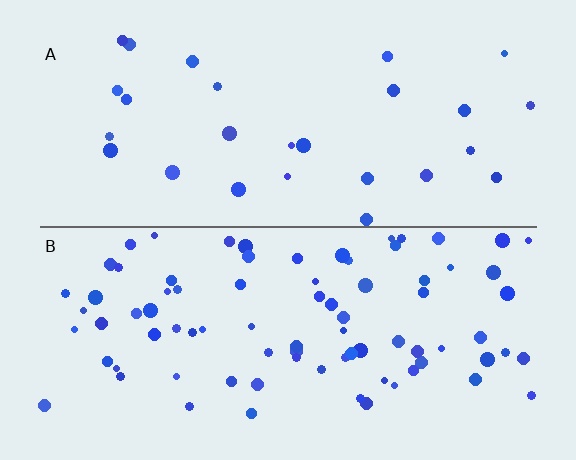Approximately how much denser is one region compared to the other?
Approximately 3.0× — region B over region A.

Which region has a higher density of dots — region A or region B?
B (the bottom).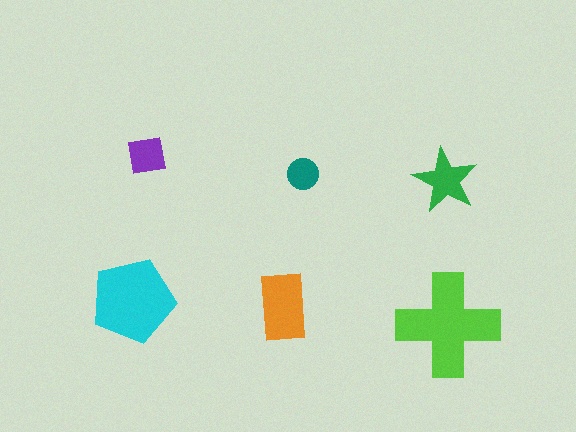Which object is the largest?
The lime cross.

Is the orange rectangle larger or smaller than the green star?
Larger.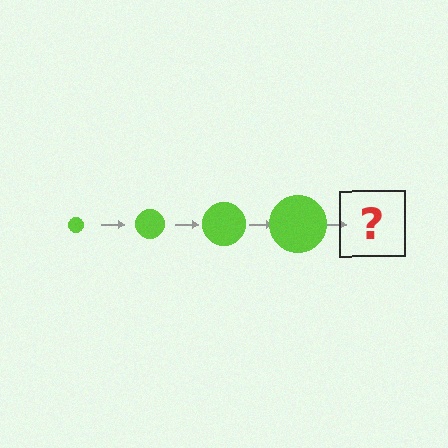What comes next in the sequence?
The next element should be a lime circle, larger than the previous one.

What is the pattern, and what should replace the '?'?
The pattern is that the circle gets progressively larger each step. The '?' should be a lime circle, larger than the previous one.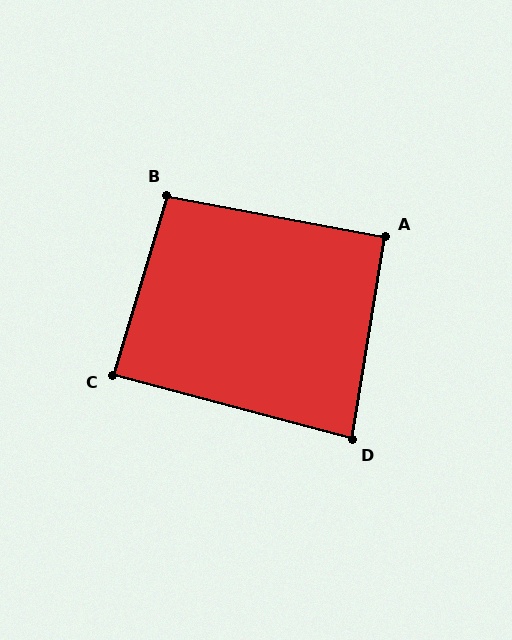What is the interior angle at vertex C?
Approximately 88 degrees (approximately right).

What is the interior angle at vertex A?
Approximately 92 degrees (approximately right).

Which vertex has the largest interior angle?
B, at approximately 96 degrees.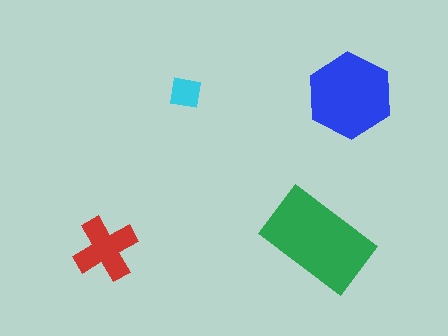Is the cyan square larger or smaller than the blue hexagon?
Smaller.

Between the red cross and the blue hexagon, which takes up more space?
The blue hexagon.